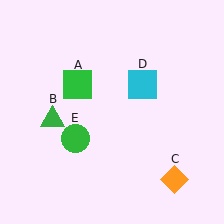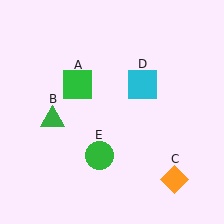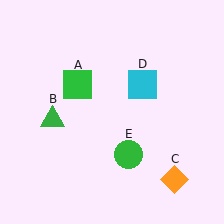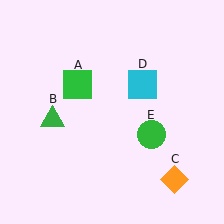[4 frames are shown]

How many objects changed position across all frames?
1 object changed position: green circle (object E).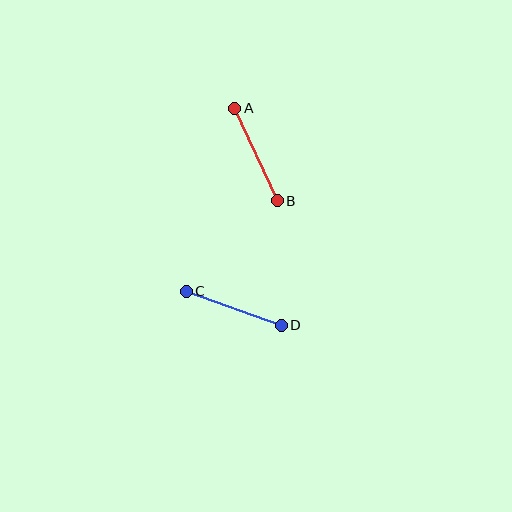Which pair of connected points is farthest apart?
Points A and B are farthest apart.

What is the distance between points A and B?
The distance is approximately 102 pixels.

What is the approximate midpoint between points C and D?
The midpoint is at approximately (234, 308) pixels.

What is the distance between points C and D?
The distance is approximately 101 pixels.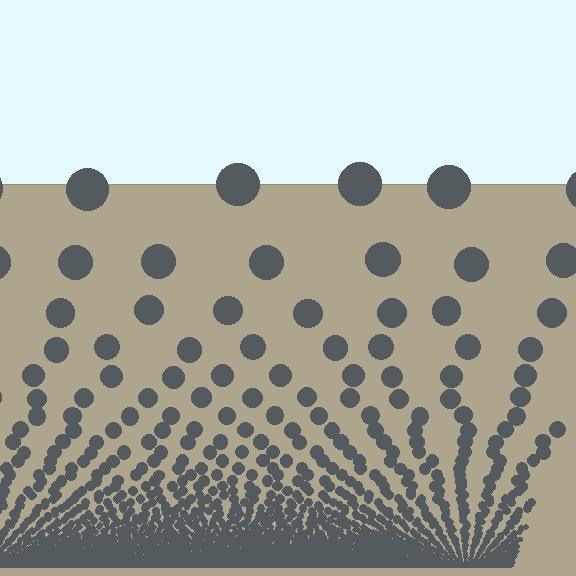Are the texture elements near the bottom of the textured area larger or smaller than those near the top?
Smaller. The gradient is inverted — elements near the bottom are smaller and denser.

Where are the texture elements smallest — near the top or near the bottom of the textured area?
Near the bottom.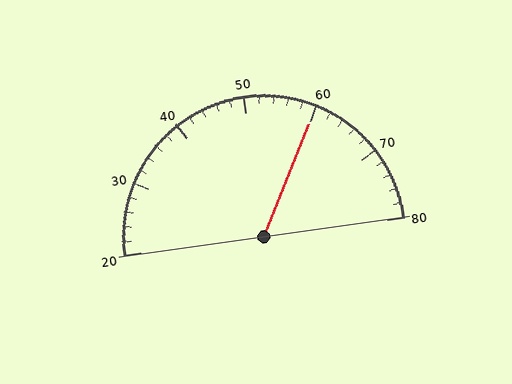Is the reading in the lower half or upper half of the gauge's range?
The reading is in the upper half of the range (20 to 80).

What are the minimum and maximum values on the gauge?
The gauge ranges from 20 to 80.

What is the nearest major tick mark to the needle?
The nearest major tick mark is 60.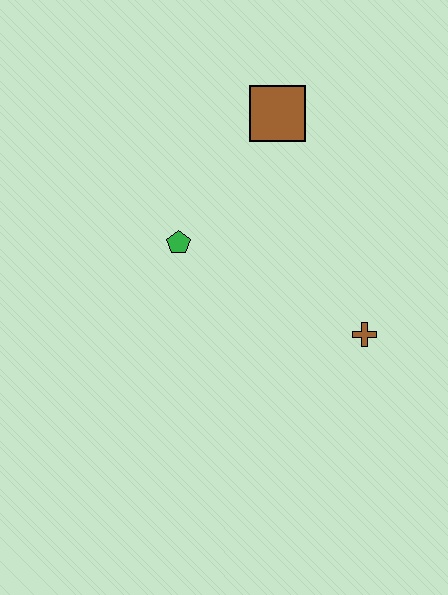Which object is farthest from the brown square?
The brown cross is farthest from the brown square.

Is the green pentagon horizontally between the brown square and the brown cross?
No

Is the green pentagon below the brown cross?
No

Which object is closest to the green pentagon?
The brown square is closest to the green pentagon.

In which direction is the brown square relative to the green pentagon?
The brown square is above the green pentagon.